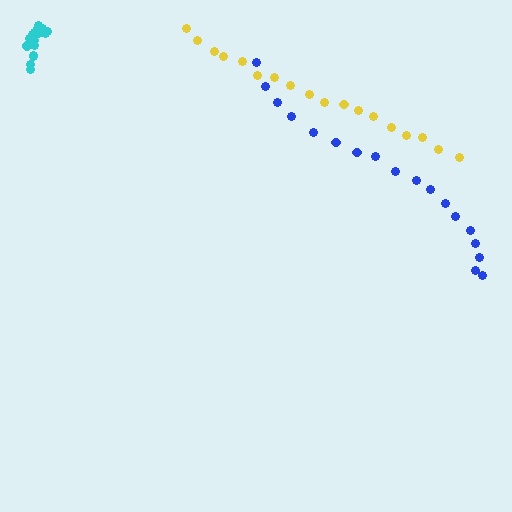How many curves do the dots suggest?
There are 3 distinct paths.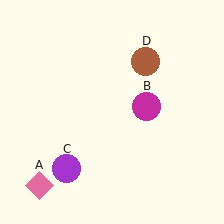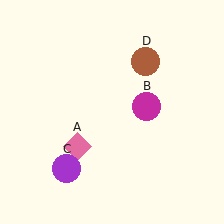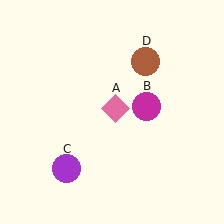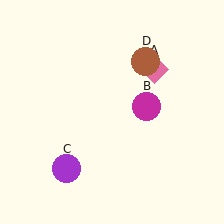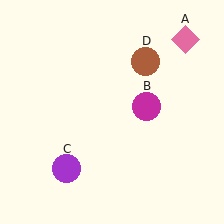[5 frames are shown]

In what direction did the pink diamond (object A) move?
The pink diamond (object A) moved up and to the right.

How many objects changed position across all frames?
1 object changed position: pink diamond (object A).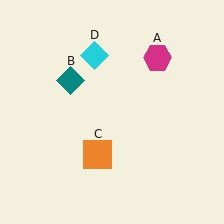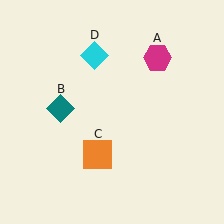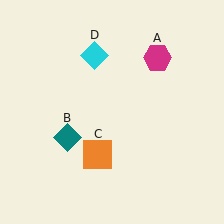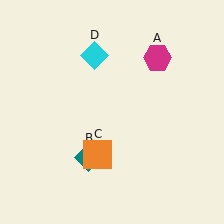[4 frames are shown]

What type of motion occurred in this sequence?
The teal diamond (object B) rotated counterclockwise around the center of the scene.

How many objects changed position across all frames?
1 object changed position: teal diamond (object B).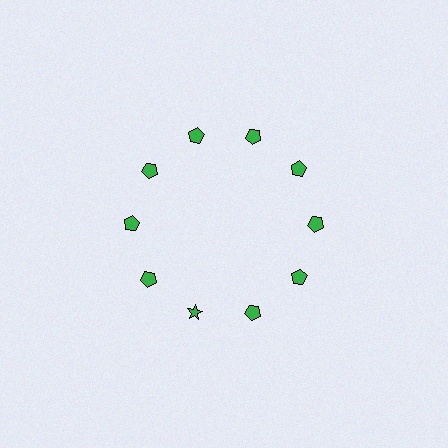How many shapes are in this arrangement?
There are 10 shapes arranged in a ring pattern.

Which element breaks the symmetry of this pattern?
The green star at roughly the 7 o'clock position breaks the symmetry. All other shapes are green pentagons.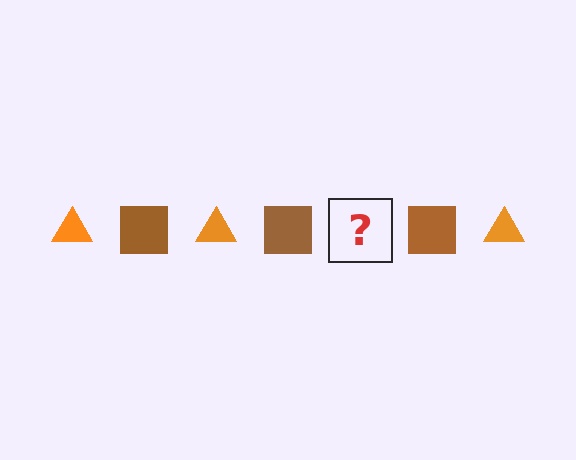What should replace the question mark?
The question mark should be replaced with an orange triangle.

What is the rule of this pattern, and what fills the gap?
The rule is that the pattern alternates between orange triangle and brown square. The gap should be filled with an orange triangle.